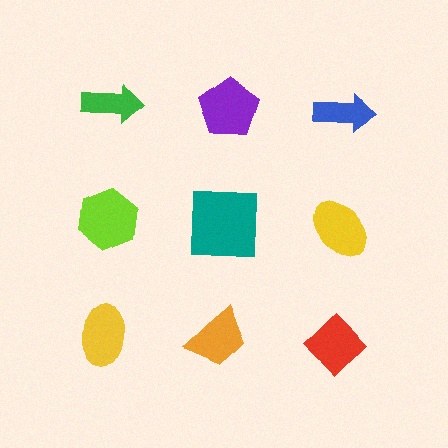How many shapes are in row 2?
3 shapes.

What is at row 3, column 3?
A red diamond.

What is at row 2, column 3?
A yellow ellipse.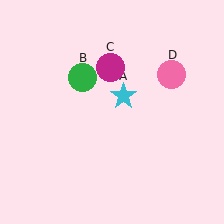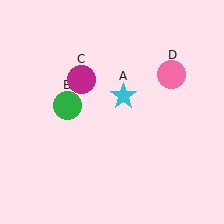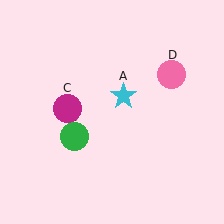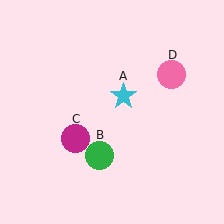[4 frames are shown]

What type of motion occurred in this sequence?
The green circle (object B), magenta circle (object C) rotated counterclockwise around the center of the scene.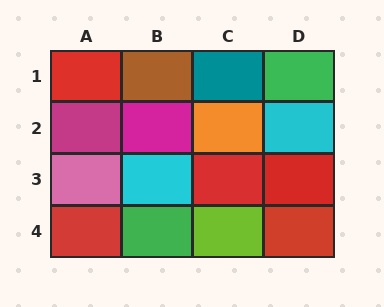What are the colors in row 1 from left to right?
Red, brown, teal, green.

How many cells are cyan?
2 cells are cyan.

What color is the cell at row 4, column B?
Green.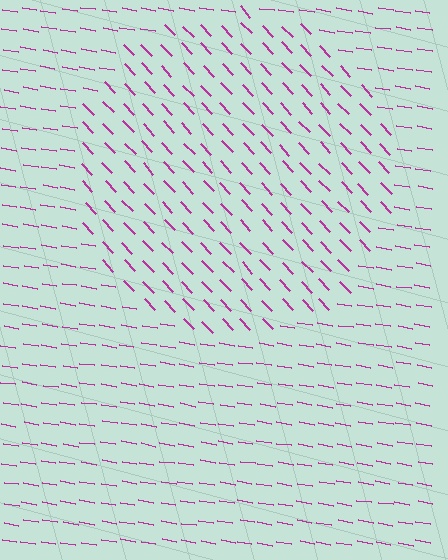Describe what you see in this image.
The image is filled with small magenta line segments. A circle region in the image has lines oriented differently from the surrounding lines, creating a visible texture boundary.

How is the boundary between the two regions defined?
The boundary is defined purely by a change in line orientation (approximately 38 degrees difference). All lines are the same color and thickness.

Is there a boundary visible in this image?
Yes, there is a texture boundary formed by a change in line orientation.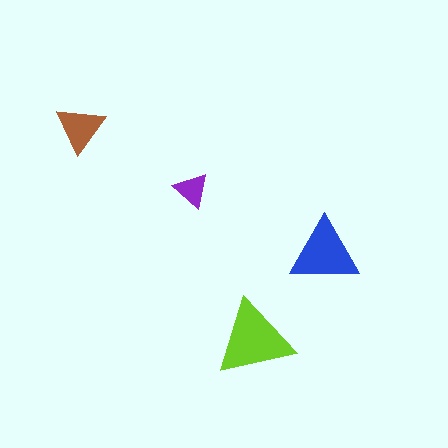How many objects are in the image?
There are 4 objects in the image.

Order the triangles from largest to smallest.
the lime one, the blue one, the brown one, the purple one.